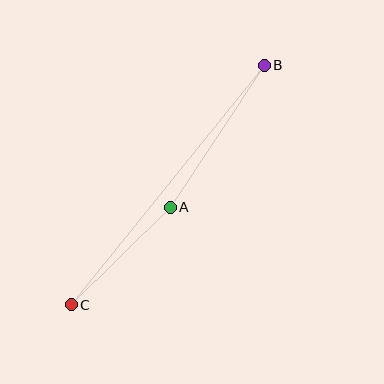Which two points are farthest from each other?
Points B and C are farthest from each other.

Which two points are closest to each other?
Points A and C are closest to each other.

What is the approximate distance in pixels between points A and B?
The distance between A and B is approximately 171 pixels.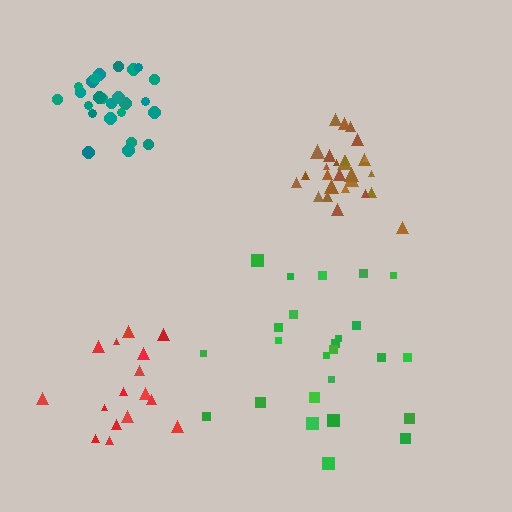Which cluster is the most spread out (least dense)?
Green.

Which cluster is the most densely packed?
Brown.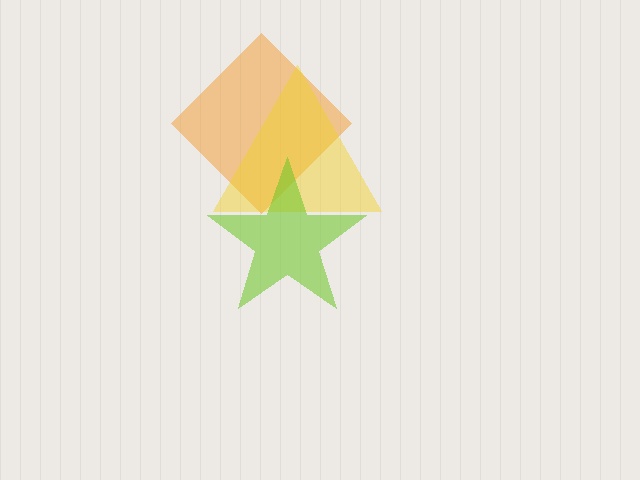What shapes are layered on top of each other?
The layered shapes are: an orange diamond, a yellow triangle, a lime star.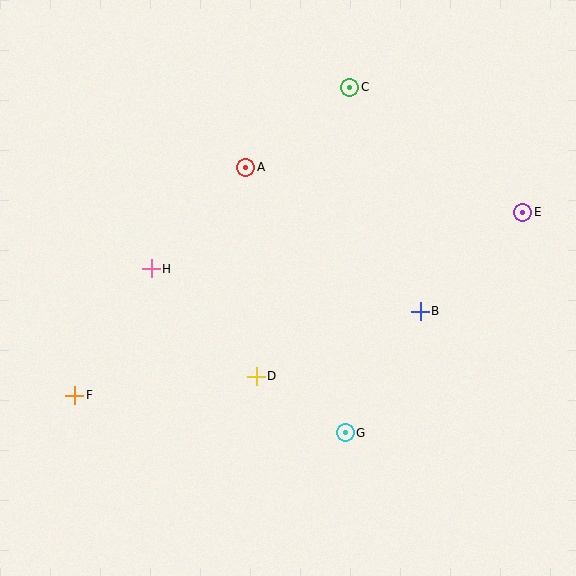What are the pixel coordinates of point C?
Point C is at (350, 87).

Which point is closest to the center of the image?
Point D at (256, 376) is closest to the center.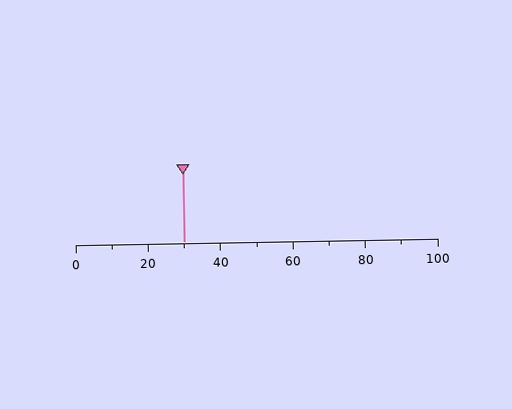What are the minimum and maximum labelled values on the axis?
The axis runs from 0 to 100.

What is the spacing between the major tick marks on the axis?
The major ticks are spaced 20 apart.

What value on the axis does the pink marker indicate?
The marker indicates approximately 30.